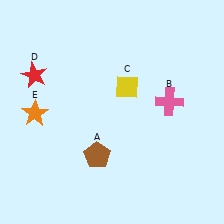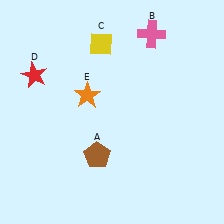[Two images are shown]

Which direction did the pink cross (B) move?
The pink cross (B) moved up.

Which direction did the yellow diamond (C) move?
The yellow diamond (C) moved up.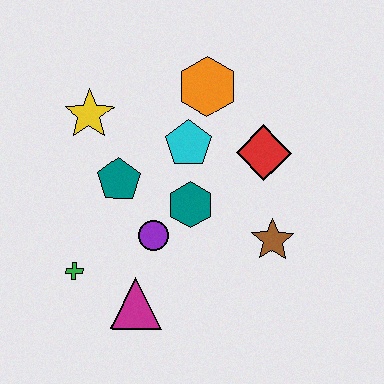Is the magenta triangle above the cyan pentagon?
No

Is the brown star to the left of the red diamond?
No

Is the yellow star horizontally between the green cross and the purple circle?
Yes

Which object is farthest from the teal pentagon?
The brown star is farthest from the teal pentagon.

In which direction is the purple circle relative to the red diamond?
The purple circle is to the left of the red diamond.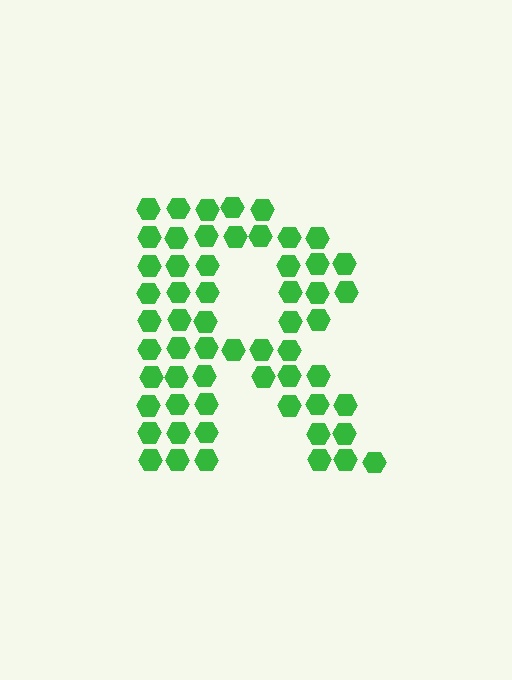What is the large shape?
The large shape is the letter R.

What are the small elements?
The small elements are hexagons.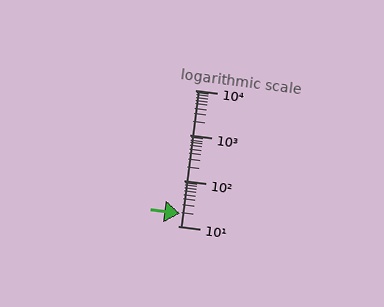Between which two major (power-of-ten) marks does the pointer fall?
The pointer is between 10 and 100.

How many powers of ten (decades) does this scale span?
The scale spans 3 decades, from 10 to 10000.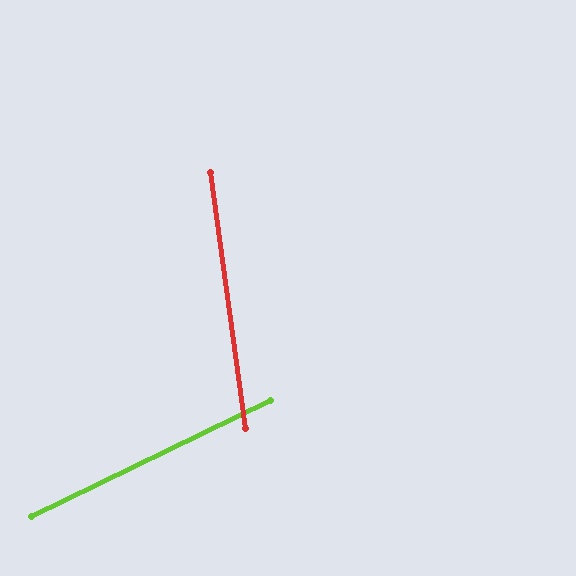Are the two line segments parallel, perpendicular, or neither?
Neither parallel nor perpendicular — they differ by about 72°.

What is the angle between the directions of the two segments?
Approximately 72 degrees.